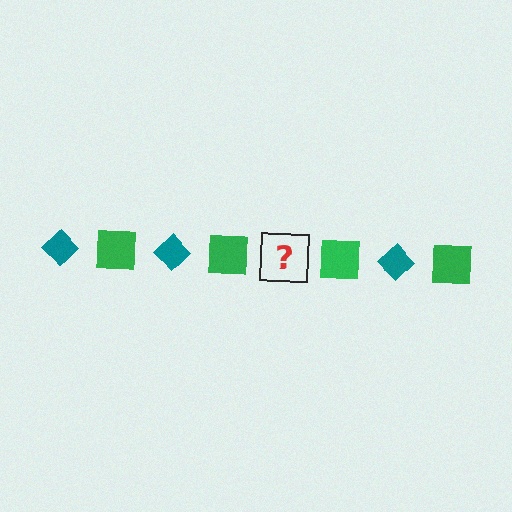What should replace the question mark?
The question mark should be replaced with a teal diamond.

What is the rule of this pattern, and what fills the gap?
The rule is that the pattern alternates between teal diamond and green square. The gap should be filled with a teal diamond.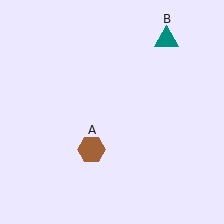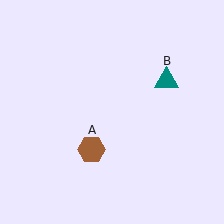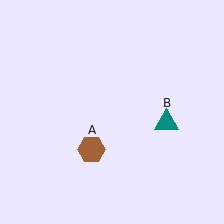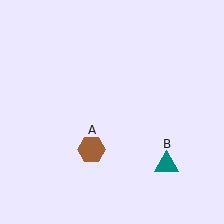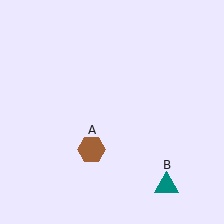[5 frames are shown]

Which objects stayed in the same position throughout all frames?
Brown hexagon (object A) remained stationary.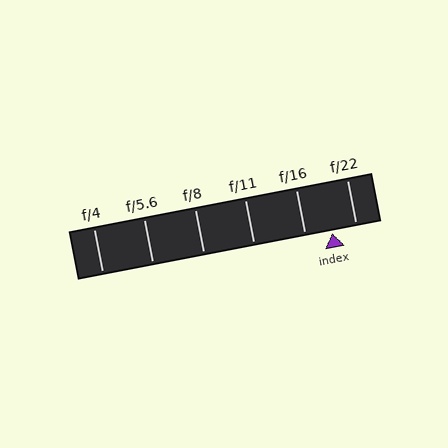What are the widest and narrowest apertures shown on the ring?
The widest aperture shown is f/4 and the narrowest is f/22.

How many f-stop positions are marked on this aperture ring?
There are 6 f-stop positions marked.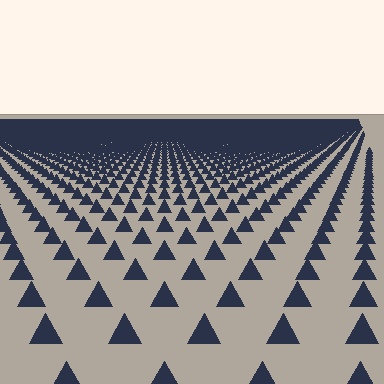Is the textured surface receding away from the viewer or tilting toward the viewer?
The surface is receding away from the viewer. Texture elements get smaller and denser toward the top.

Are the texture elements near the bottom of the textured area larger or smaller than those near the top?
Larger. Near the bottom, elements are closer to the viewer and appear at a bigger on-screen size.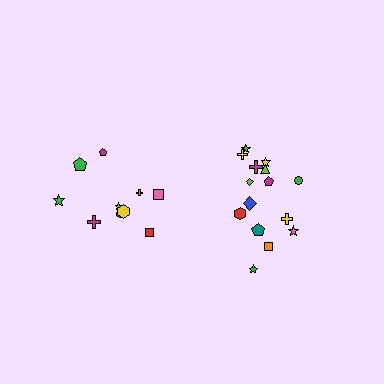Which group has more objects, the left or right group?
The right group.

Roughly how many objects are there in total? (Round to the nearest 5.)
Roughly 25 objects in total.